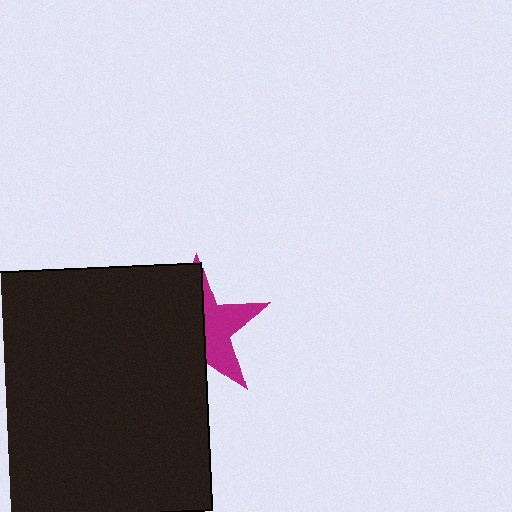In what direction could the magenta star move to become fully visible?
The magenta star could move right. That would shift it out from behind the black square entirely.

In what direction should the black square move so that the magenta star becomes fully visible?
The black square should move left. That is the shortest direction to clear the overlap and leave the magenta star fully visible.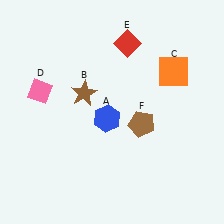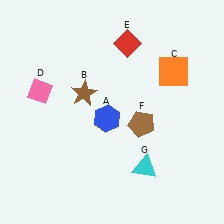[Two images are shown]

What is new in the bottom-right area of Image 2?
A cyan triangle (G) was added in the bottom-right area of Image 2.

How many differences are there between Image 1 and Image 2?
There is 1 difference between the two images.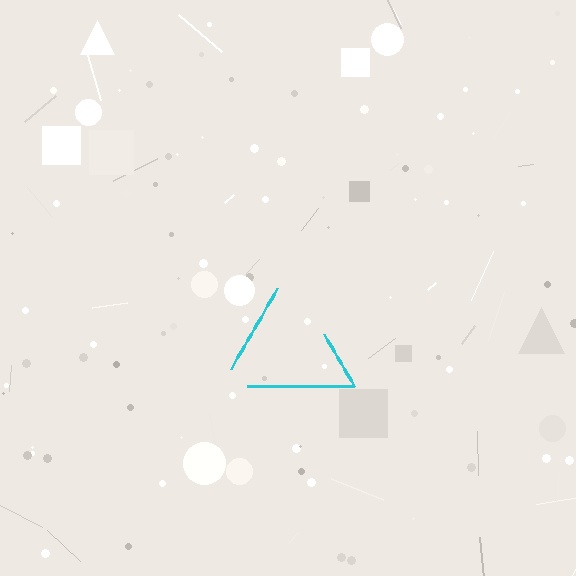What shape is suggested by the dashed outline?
The dashed outline suggests a triangle.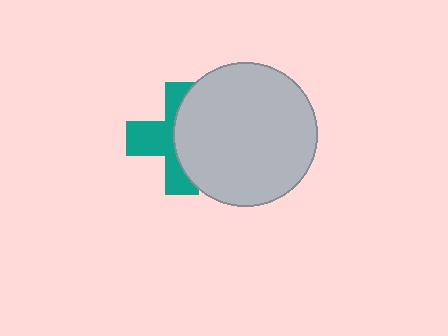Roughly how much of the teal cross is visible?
About half of it is visible (roughly 48%).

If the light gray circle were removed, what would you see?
You would see the complete teal cross.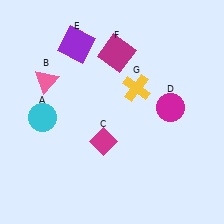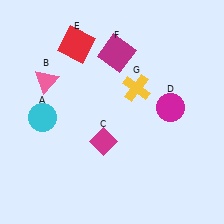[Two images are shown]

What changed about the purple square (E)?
In Image 1, E is purple. In Image 2, it changed to red.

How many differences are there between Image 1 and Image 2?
There is 1 difference between the two images.